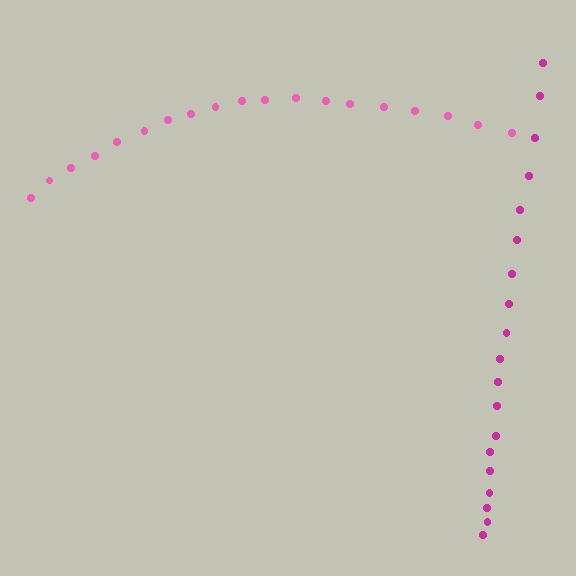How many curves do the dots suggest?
There are 2 distinct paths.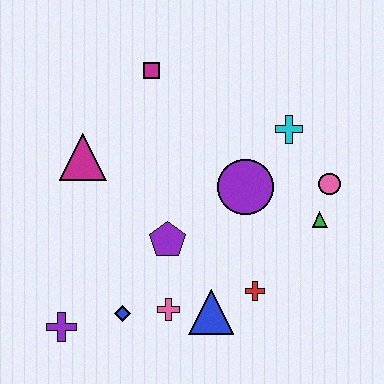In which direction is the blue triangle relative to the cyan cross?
The blue triangle is below the cyan cross.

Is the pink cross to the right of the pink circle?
No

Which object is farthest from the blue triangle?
The magenta square is farthest from the blue triangle.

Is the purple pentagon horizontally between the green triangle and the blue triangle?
No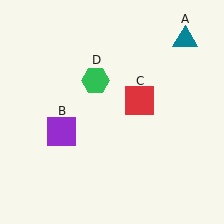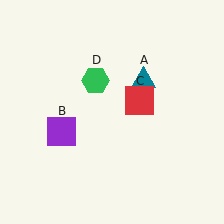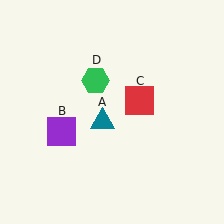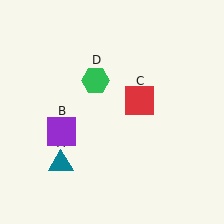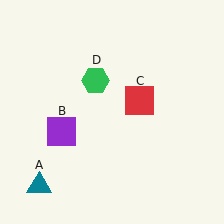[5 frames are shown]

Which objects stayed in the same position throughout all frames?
Purple square (object B) and red square (object C) and green hexagon (object D) remained stationary.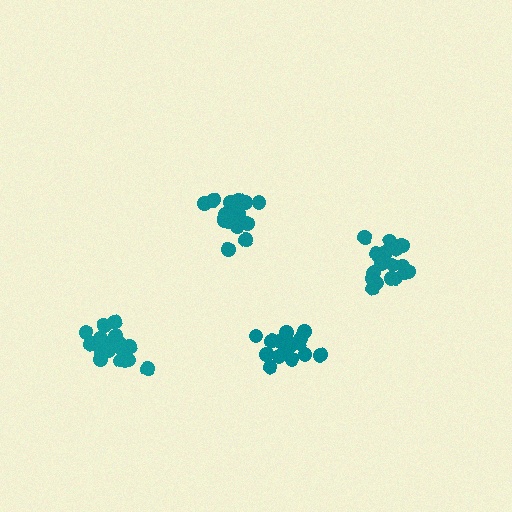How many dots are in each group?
Group 1: 20 dots, Group 2: 16 dots, Group 3: 18 dots, Group 4: 20 dots (74 total).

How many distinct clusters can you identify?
There are 4 distinct clusters.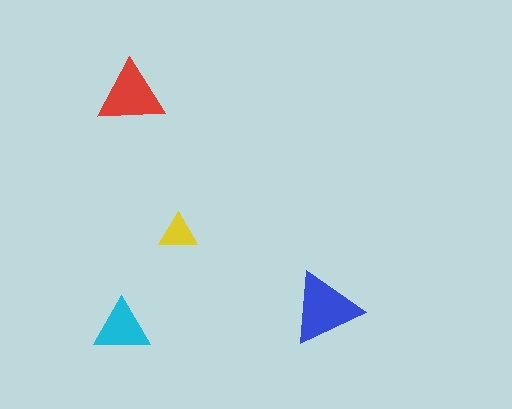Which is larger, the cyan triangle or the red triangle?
The red one.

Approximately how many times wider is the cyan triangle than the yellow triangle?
About 1.5 times wider.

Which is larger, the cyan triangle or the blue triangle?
The blue one.